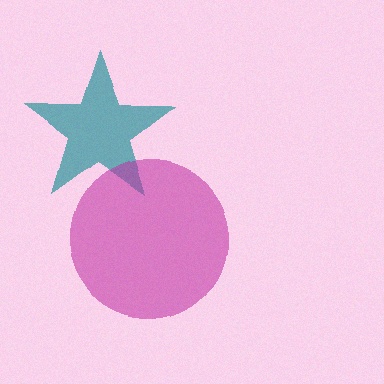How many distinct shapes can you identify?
There are 2 distinct shapes: a teal star, a magenta circle.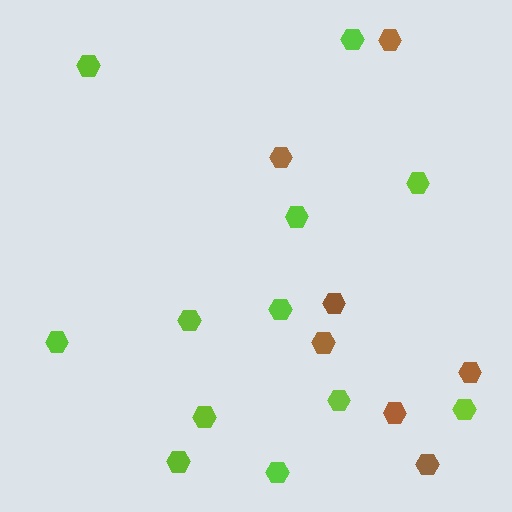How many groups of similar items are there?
There are 2 groups: one group of brown hexagons (7) and one group of lime hexagons (12).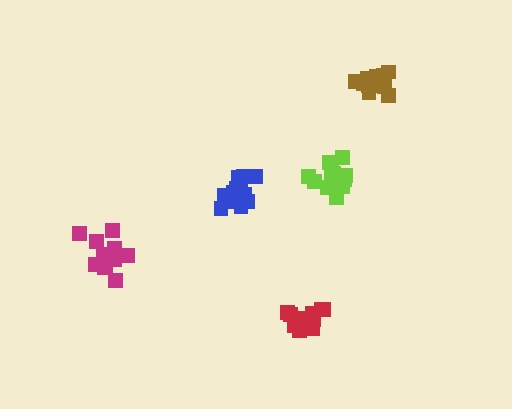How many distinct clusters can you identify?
There are 5 distinct clusters.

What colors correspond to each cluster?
The clusters are colored: lime, blue, magenta, brown, red.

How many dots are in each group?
Group 1: 17 dots, Group 2: 16 dots, Group 3: 14 dots, Group 4: 12 dots, Group 5: 13 dots (72 total).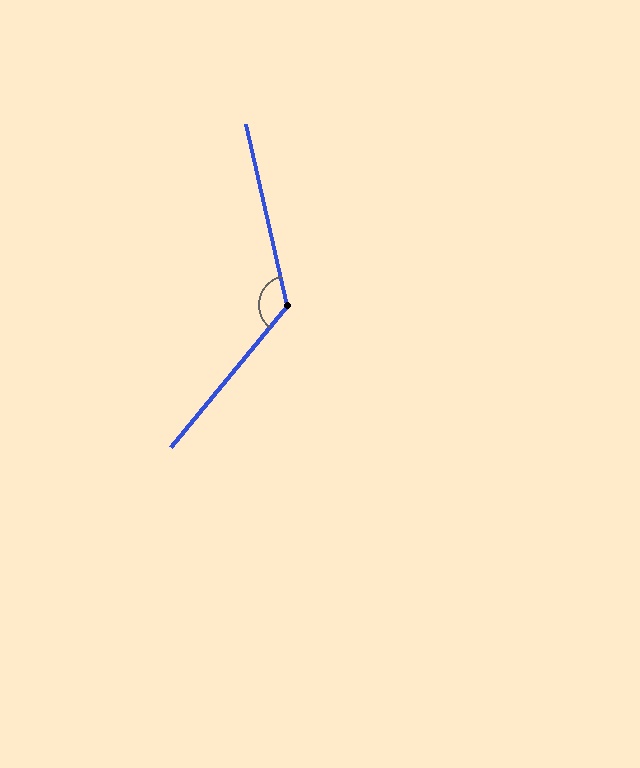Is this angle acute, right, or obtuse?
It is obtuse.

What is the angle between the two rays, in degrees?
Approximately 128 degrees.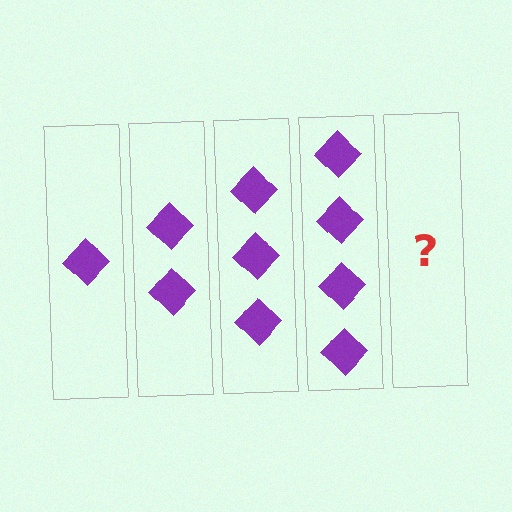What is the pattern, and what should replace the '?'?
The pattern is that each step adds one more diamond. The '?' should be 5 diamonds.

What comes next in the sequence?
The next element should be 5 diamonds.